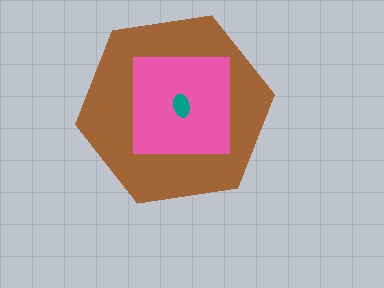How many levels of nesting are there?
3.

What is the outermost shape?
The brown hexagon.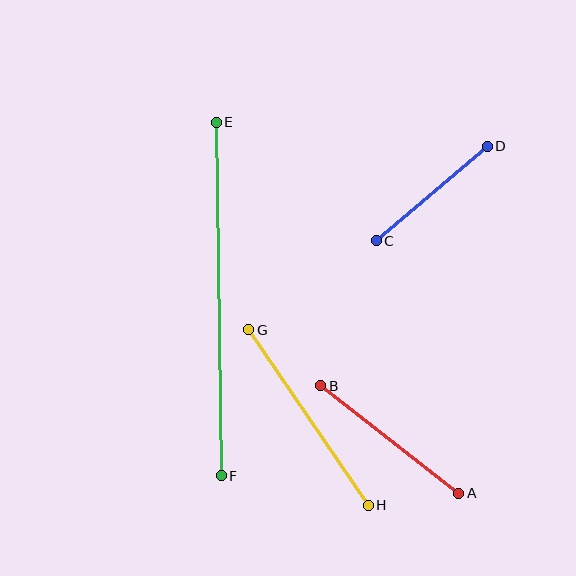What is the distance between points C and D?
The distance is approximately 146 pixels.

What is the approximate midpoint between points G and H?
The midpoint is at approximately (309, 417) pixels.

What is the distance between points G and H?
The distance is approximately 212 pixels.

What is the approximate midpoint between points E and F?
The midpoint is at approximately (219, 299) pixels.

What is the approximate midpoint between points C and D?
The midpoint is at approximately (432, 194) pixels.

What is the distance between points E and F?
The distance is approximately 354 pixels.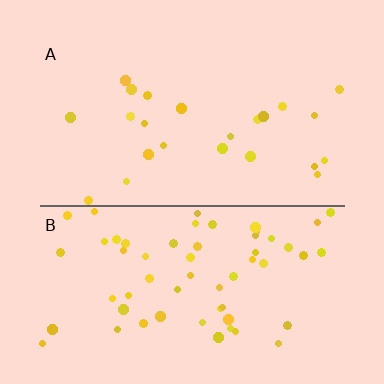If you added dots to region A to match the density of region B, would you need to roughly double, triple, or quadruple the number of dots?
Approximately triple.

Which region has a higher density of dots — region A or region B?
B (the bottom).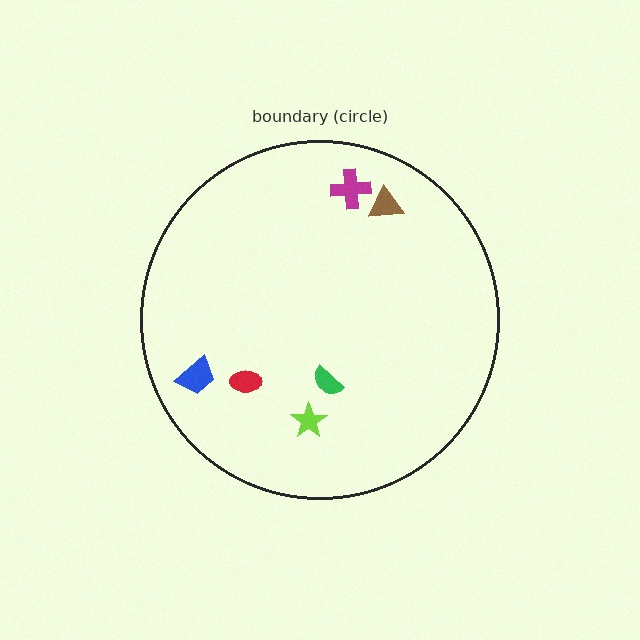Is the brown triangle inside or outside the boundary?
Inside.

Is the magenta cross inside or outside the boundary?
Inside.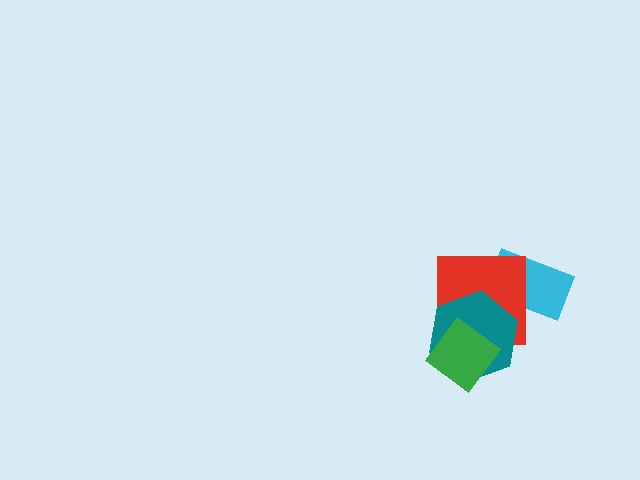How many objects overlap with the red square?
3 objects overlap with the red square.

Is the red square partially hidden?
Yes, it is partially covered by another shape.